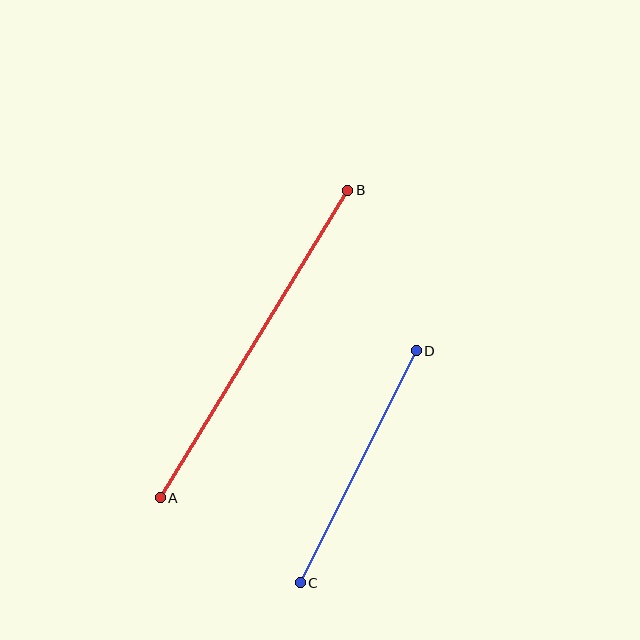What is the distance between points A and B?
The distance is approximately 360 pixels.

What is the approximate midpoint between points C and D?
The midpoint is at approximately (358, 467) pixels.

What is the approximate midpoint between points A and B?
The midpoint is at approximately (254, 344) pixels.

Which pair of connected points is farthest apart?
Points A and B are farthest apart.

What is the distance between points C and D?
The distance is approximately 259 pixels.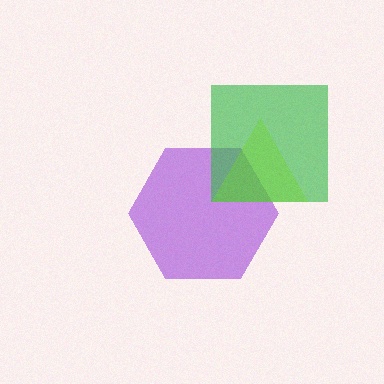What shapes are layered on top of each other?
The layered shapes are: a purple hexagon, a green square, a lime triangle.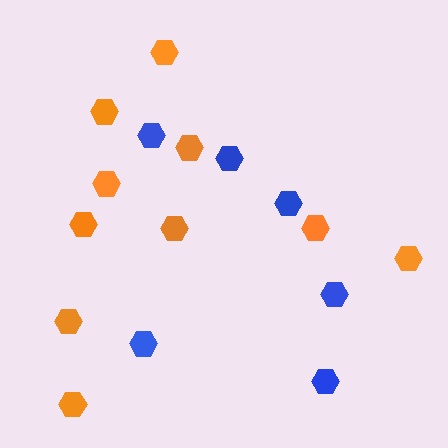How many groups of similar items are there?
There are 2 groups: one group of blue hexagons (6) and one group of orange hexagons (10).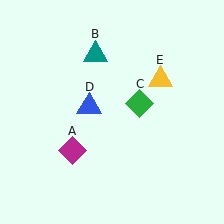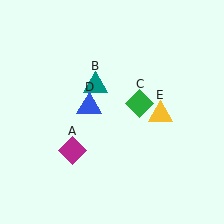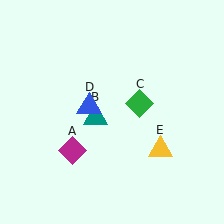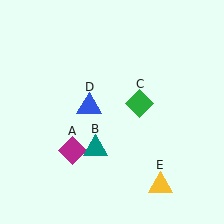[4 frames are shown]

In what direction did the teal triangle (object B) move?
The teal triangle (object B) moved down.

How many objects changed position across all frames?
2 objects changed position: teal triangle (object B), yellow triangle (object E).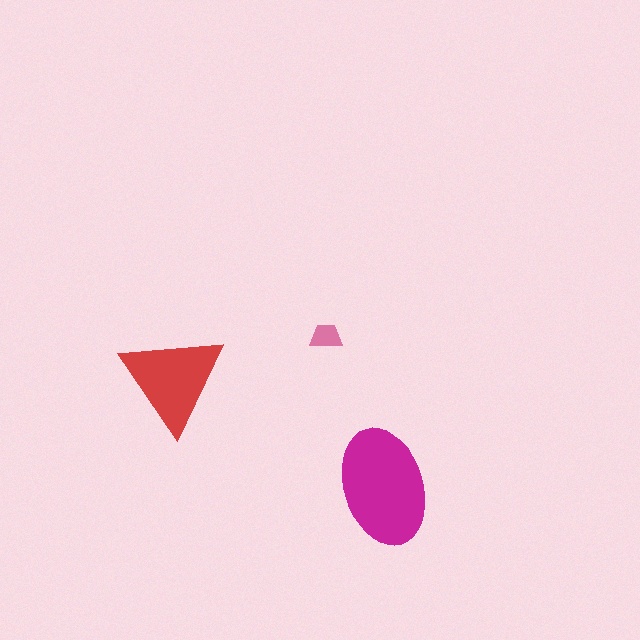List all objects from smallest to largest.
The pink trapezoid, the red triangle, the magenta ellipse.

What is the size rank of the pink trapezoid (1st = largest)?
3rd.